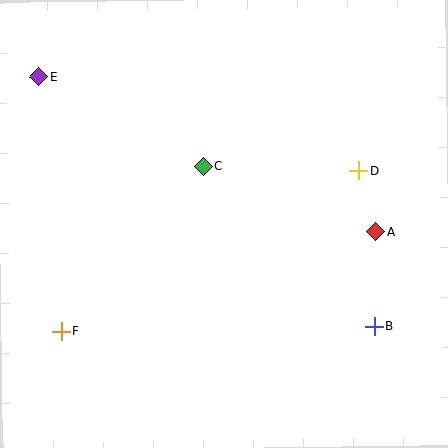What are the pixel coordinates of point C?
Point C is at (203, 167).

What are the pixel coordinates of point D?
Point D is at (359, 171).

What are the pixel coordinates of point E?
Point E is at (39, 77).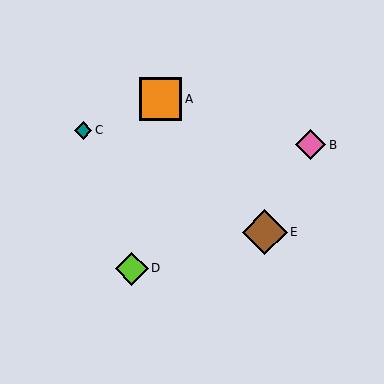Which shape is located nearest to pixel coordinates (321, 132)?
The pink diamond (labeled B) at (311, 145) is nearest to that location.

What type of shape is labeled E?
Shape E is a brown diamond.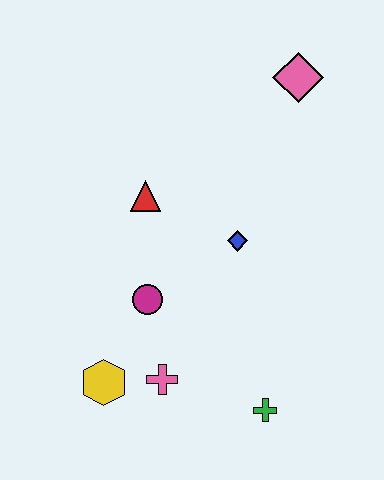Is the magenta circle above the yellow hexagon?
Yes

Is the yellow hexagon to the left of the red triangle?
Yes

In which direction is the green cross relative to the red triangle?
The green cross is below the red triangle.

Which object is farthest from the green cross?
The pink diamond is farthest from the green cross.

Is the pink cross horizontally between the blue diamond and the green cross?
No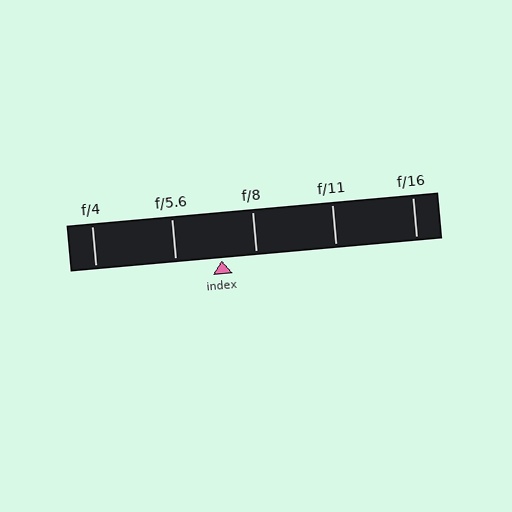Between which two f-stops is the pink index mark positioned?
The index mark is between f/5.6 and f/8.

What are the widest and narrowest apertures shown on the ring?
The widest aperture shown is f/4 and the narrowest is f/16.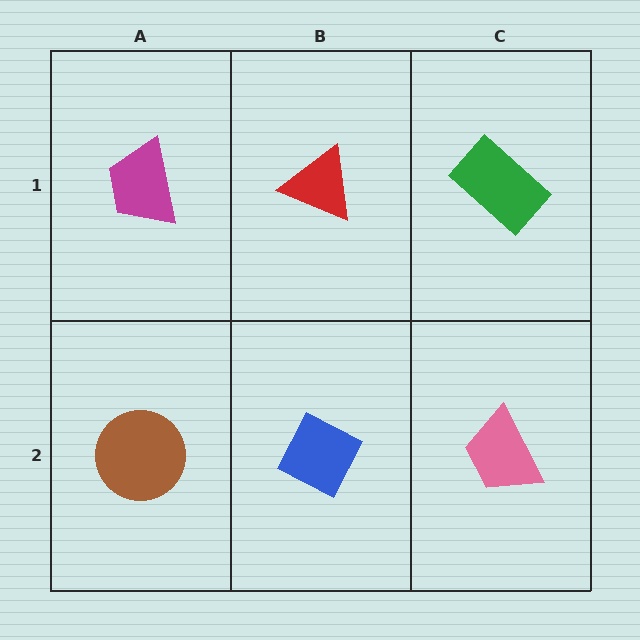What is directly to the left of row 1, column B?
A magenta trapezoid.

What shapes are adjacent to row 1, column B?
A blue diamond (row 2, column B), a magenta trapezoid (row 1, column A), a green rectangle (row 1, column C).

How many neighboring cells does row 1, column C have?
2.